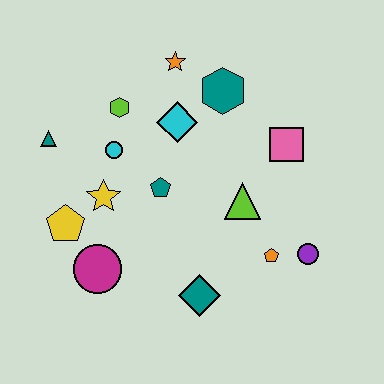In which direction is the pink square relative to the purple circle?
The pink square is above the purple circle.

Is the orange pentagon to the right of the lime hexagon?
Yes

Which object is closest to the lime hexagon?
The cyan circle is closest to the lime hexagon.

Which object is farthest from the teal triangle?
The purple circle is farthest from the teal triangle.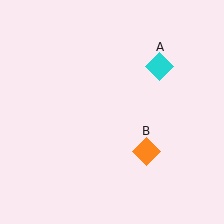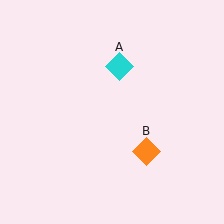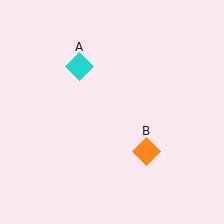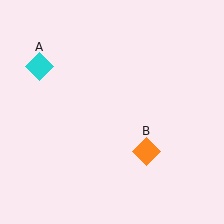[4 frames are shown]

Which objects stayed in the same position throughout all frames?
Orange diamond (object B) remained stationary.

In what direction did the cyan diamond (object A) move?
The cyan diamond (object A) moved left.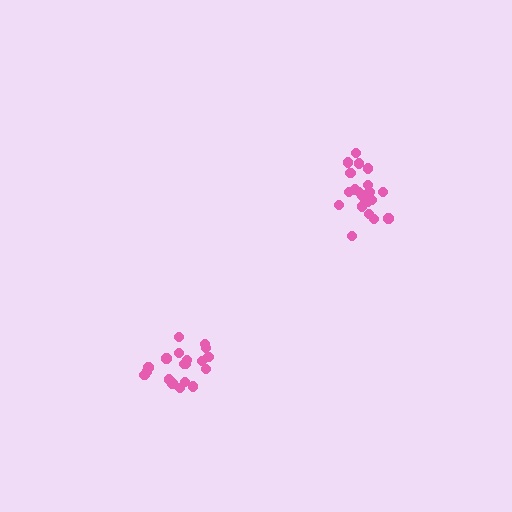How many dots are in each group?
Group 1: 20 dots, Group 2: 19 dots (39 total).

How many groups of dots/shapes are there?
There are 2 groups.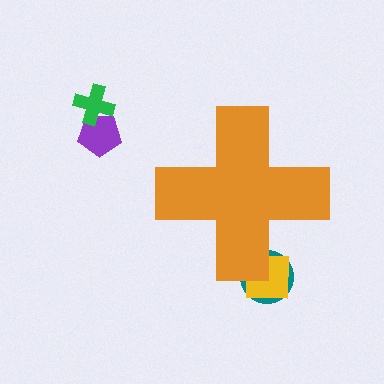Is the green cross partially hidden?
No, the green cross is fully visible.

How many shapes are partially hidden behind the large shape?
2 shapes are partially hidden.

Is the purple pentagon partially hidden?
No, the purple pentagon is fully visible.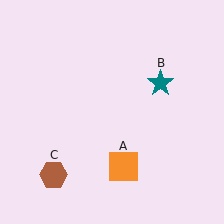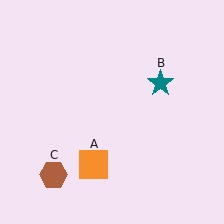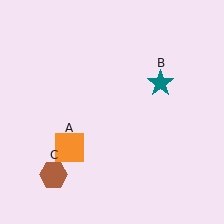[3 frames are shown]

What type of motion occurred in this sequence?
The orange square (object A) rotated clockwise around the center of the scene.